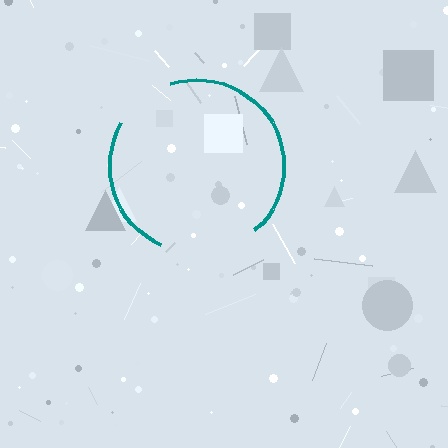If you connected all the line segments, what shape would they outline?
They would outline a circle.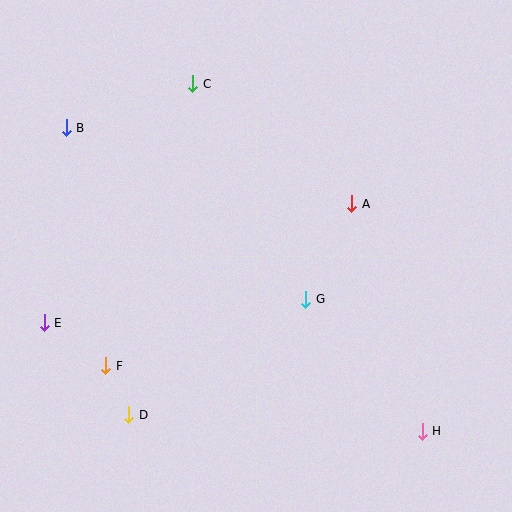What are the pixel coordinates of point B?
Point B is at (66, 128).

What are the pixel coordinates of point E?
Point E is at (44, 323).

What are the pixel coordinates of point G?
Point G is at (306, 299).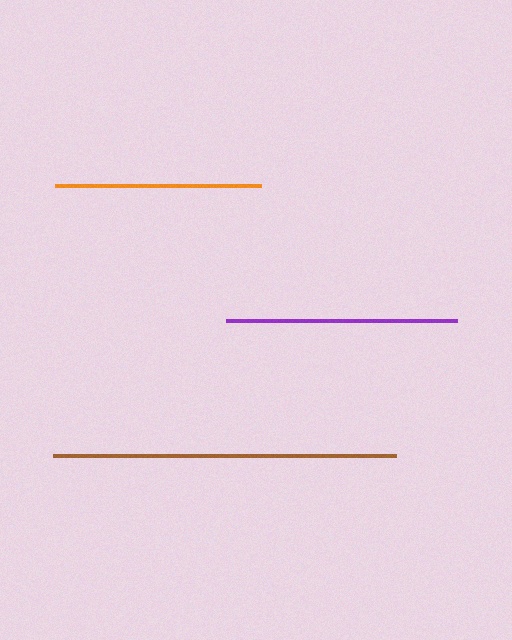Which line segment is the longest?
The brown line is the longest at approximately 343 pixels.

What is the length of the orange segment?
The orange segment is approximately 206 pixels long.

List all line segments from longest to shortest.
From longest to shortest: brown, purple, orange.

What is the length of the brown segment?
The brown segment is approximately 343 pixels long.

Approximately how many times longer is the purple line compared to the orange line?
The purple line is approximately 1.1 times the length of the orange line.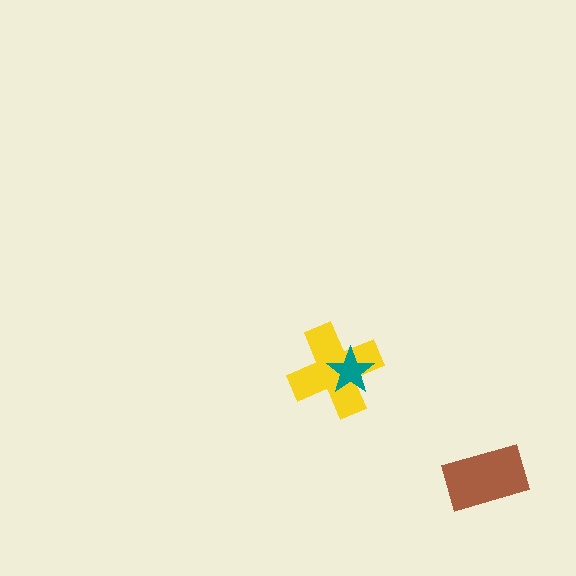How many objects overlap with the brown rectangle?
0 objects overlap with the brown rectangle.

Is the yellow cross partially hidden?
Yes, it is partially covered by another shape.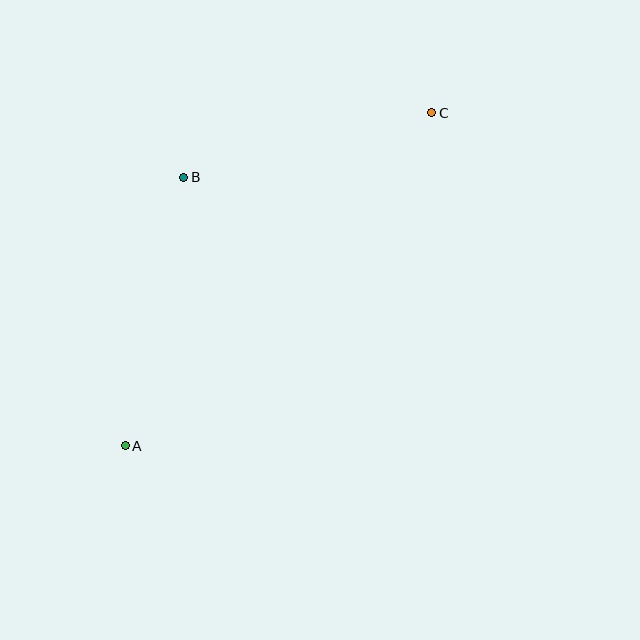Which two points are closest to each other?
Points B and C are closest to each other.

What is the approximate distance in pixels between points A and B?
The distance between A and B is approximately 275 pixels.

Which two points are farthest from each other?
Points A and C are farthest from each other.